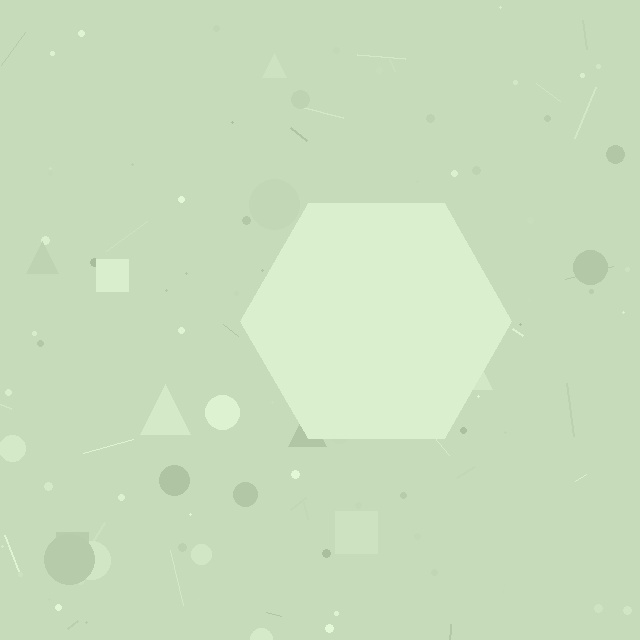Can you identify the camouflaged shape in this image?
The camouflaged shape is a hexagon.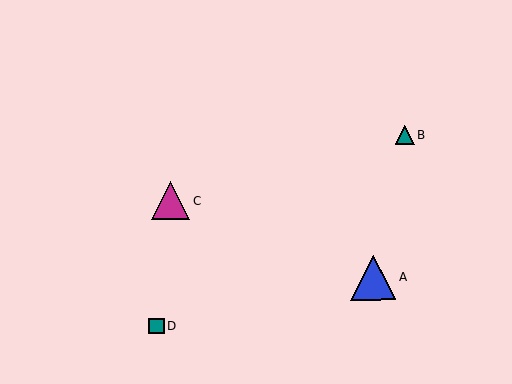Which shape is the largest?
The blue triangle (labeled A) is the largest.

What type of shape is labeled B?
Shape B is a teal triangle.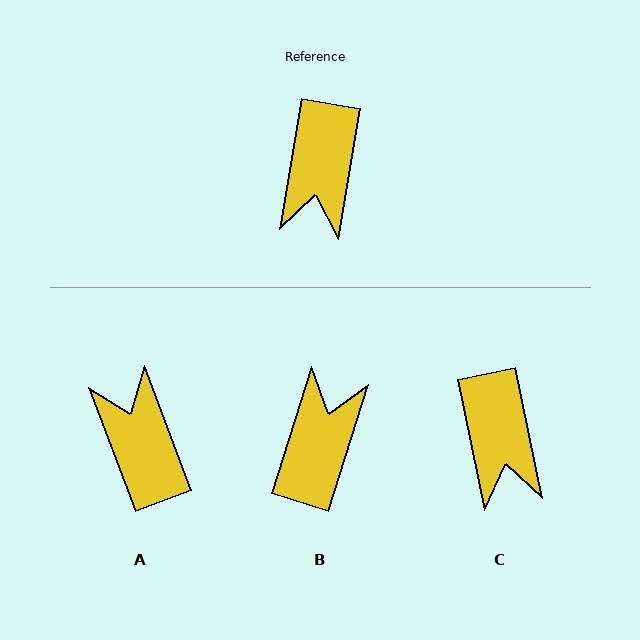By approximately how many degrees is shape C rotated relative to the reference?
Approximately 21 degrees counter-clockwise.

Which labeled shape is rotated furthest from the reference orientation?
B, about 172 degrees away.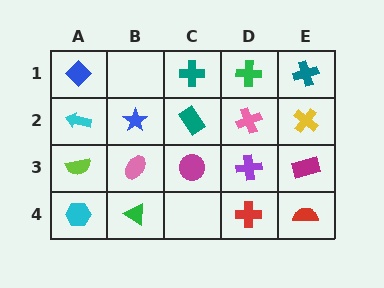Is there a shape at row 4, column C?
No, that cell is empty.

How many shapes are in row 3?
5 shapes.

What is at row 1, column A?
A blue diamond.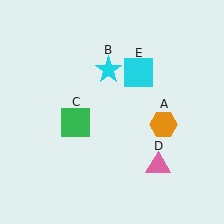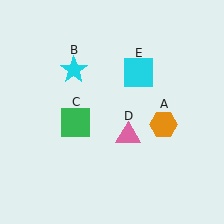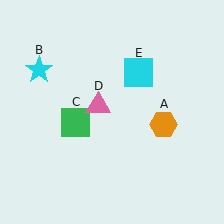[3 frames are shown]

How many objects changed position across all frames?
2 objects changed position: cyan star (object B), pink triangle (object D).